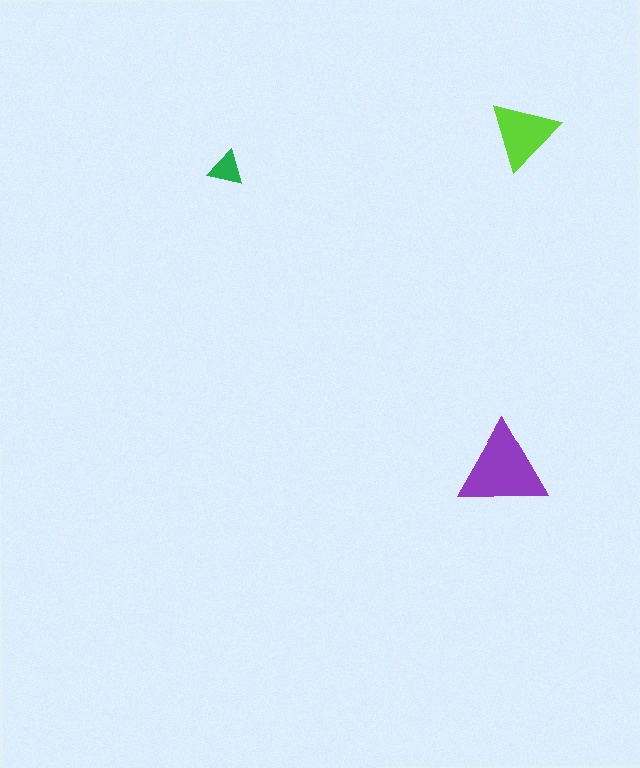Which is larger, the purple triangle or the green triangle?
The purple one.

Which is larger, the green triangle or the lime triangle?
The lime one.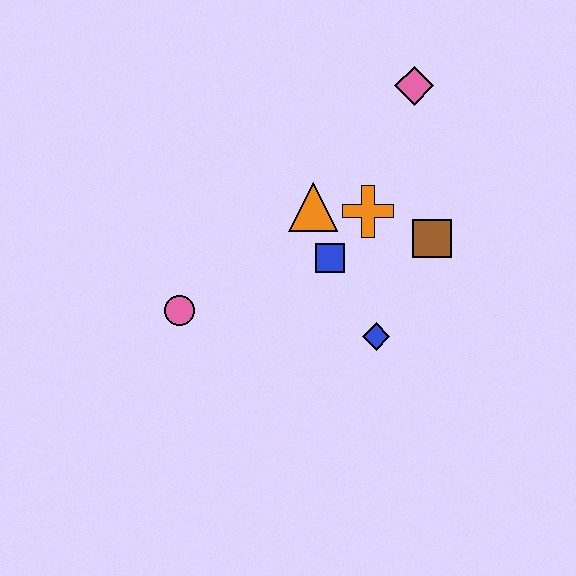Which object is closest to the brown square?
The orange cross is closest to the brown square.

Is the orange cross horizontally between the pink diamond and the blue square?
Yes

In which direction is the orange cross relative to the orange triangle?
The orange cross is to the right of the orange triangle.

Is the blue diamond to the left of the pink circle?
No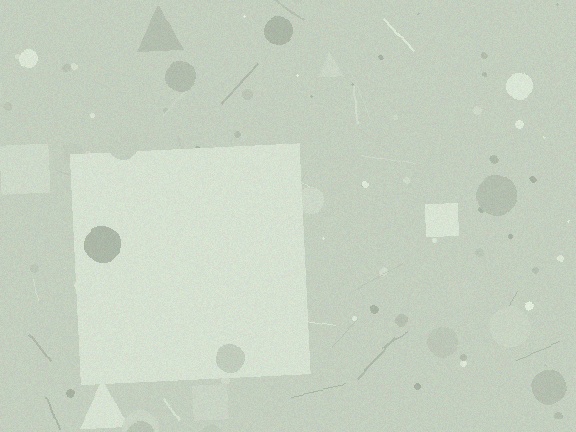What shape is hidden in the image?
A square is hidden in the image.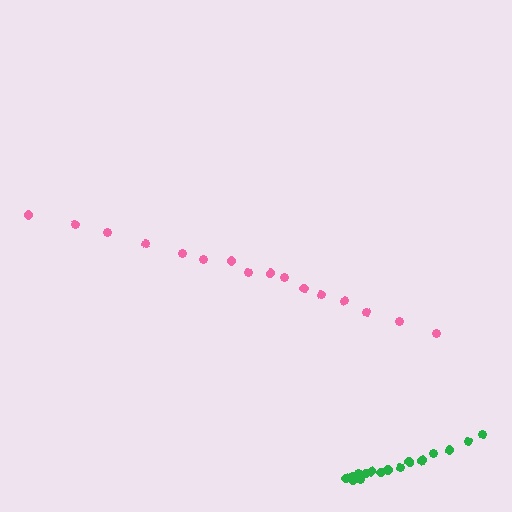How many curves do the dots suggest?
There are 2 distinct paths.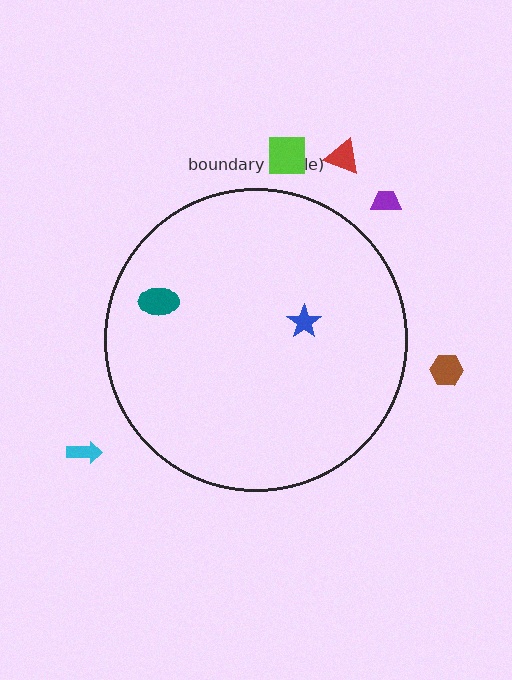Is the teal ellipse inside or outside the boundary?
Inside.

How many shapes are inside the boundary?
2 inside, 5 outside.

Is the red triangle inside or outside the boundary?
Outside.